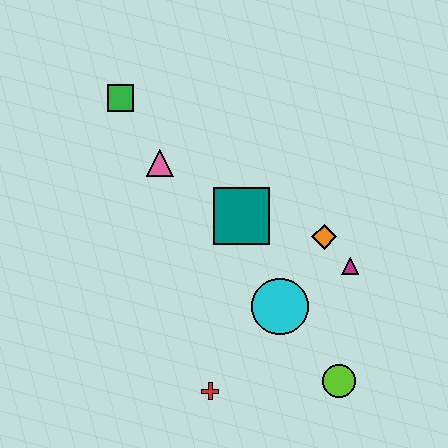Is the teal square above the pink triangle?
No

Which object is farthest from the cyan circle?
The green square is farthest from the cyan circle.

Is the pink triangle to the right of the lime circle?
No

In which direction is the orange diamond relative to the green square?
The orange diamond is to the right of the green square.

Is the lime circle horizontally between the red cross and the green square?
No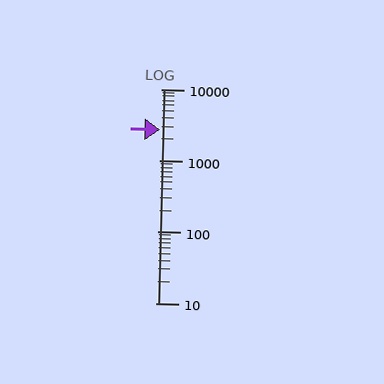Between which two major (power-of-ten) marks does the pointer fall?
The pointer is between 1000 and 10000.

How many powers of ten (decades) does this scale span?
The scale spans 3 decades, from 10 to 10000.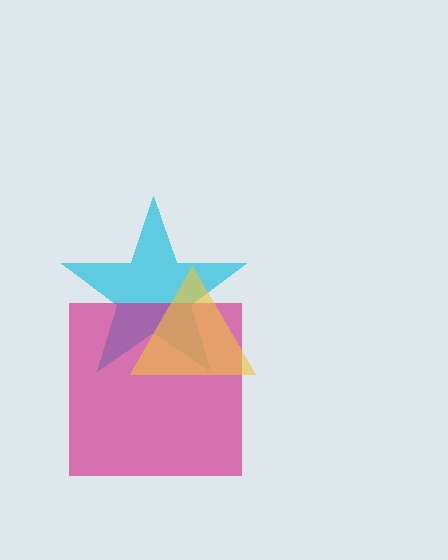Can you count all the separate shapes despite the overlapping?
Yes, there are 3 separate shapes.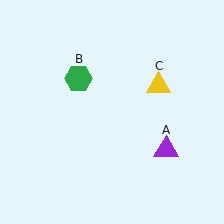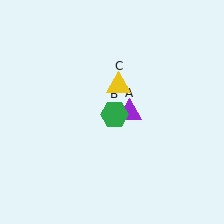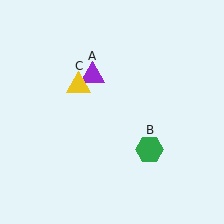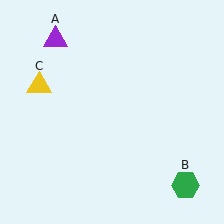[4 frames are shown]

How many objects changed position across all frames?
3 objects changed position: purple triangle (object A), green hexagon (object B), yellow triangle (object C).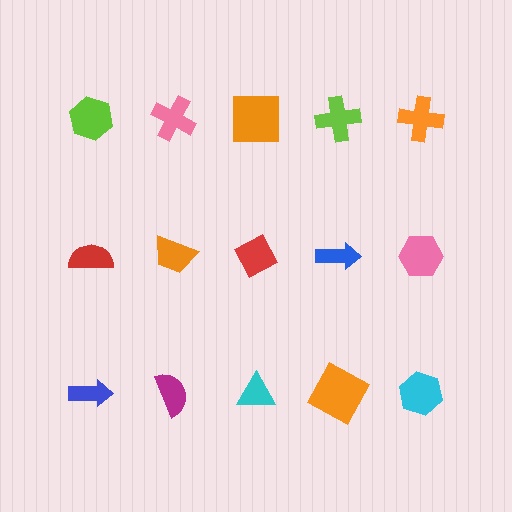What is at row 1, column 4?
A lime cross.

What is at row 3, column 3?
A cyan triangle.